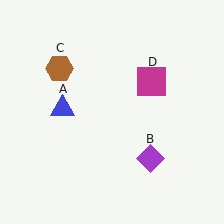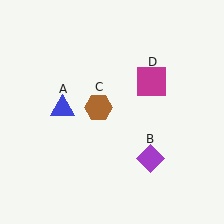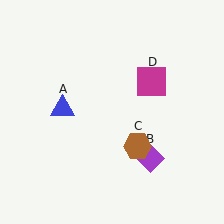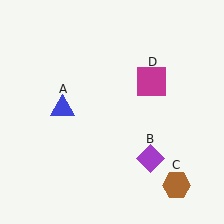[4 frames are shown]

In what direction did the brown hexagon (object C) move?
The brown hexagon (object C) moved down and to the right.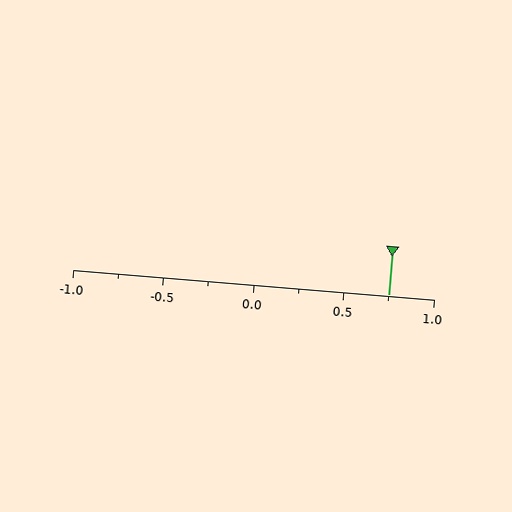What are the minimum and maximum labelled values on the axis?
The axis runs from -1.0 to 1.0.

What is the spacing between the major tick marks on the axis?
The major ticks are spaced 0.5 apart.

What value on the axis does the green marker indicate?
The marker indicates approximately 0.75.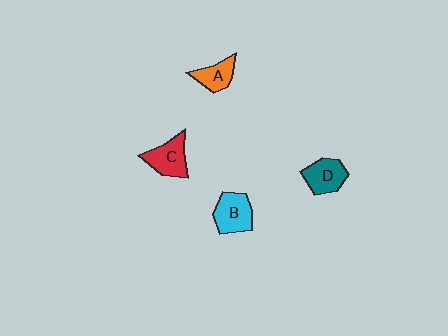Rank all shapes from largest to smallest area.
From largest to smallest: B (cyan), C (red), D (teal), A (orange).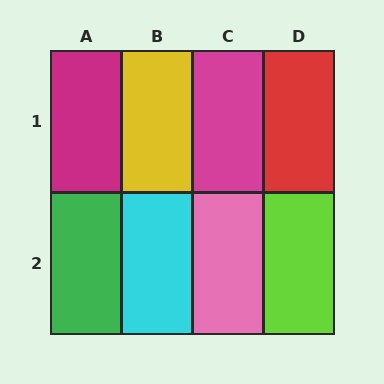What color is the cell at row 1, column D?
Red.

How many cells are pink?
1 cell is pink.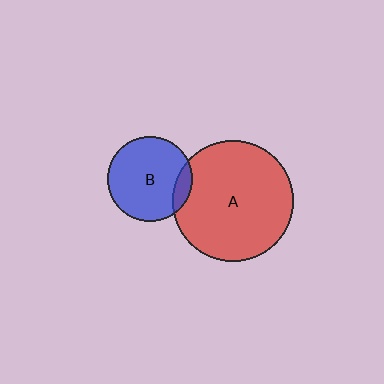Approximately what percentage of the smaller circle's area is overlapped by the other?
Approximately 10%.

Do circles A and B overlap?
Yes.